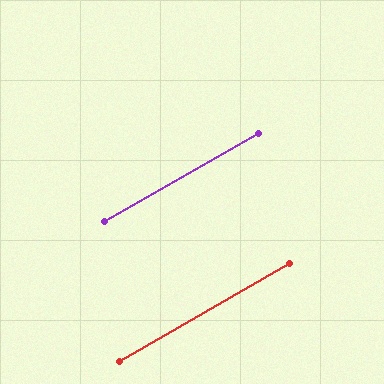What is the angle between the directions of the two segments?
Approximately 0 degrees.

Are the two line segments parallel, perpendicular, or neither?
Parallel — their directions differ by only 0.0°.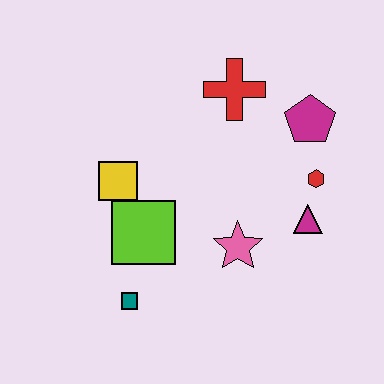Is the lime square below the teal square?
No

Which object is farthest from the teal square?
The magenta pentagon is farthest from the teal square.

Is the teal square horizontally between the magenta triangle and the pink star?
No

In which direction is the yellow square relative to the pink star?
The yellow square is to the left of the pink star.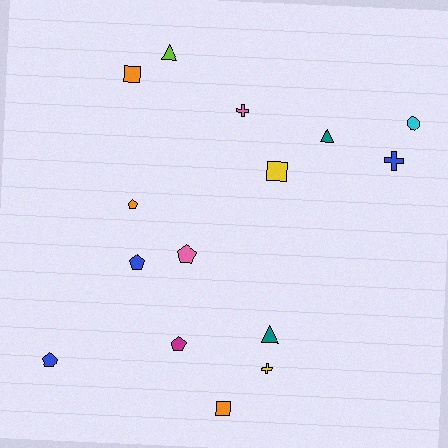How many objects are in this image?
There are 15 objects.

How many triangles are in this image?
There are 3 triangles.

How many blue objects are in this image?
There are 3 blue objects.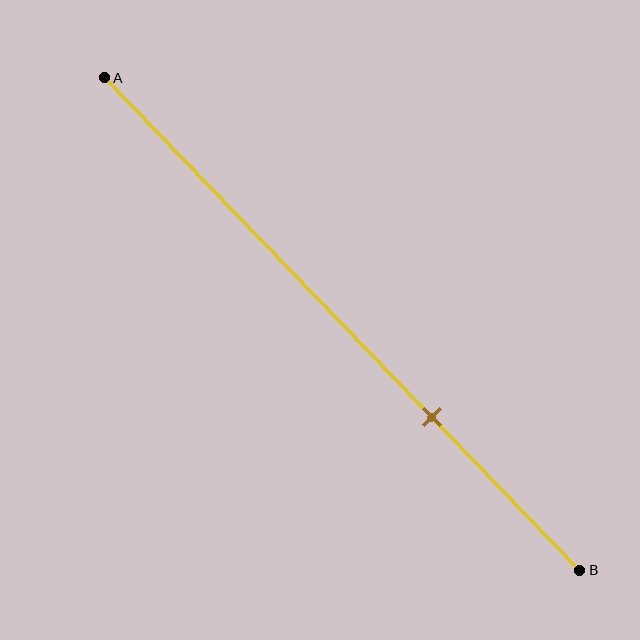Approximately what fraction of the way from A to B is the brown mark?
The brown mark is approximately 70% of the way from A to B.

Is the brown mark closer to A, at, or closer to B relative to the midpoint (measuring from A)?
The brown mark is closer to point B than the midpoint of segment AB.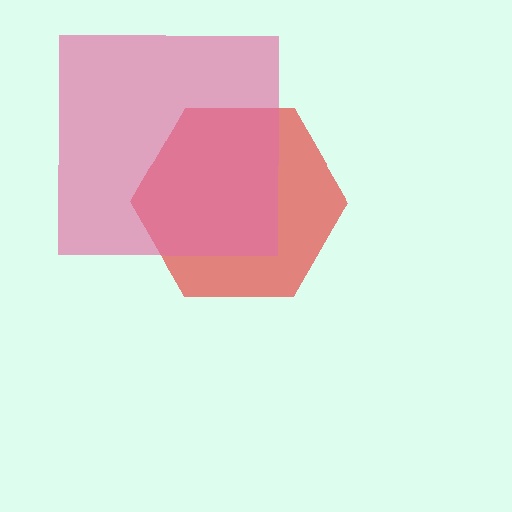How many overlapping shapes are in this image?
There are 2 overlapping shapes in the image.